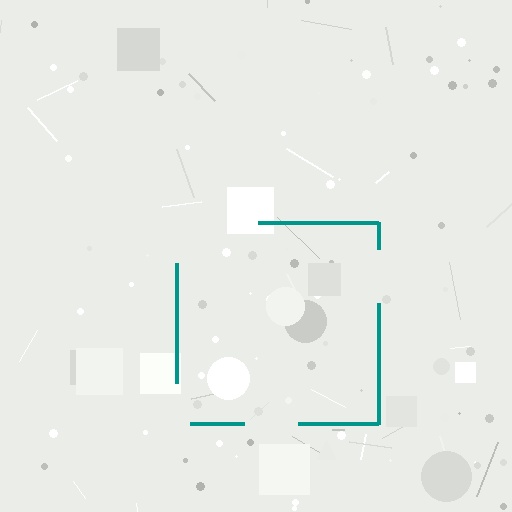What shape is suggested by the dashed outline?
The dashed outline suggests a square.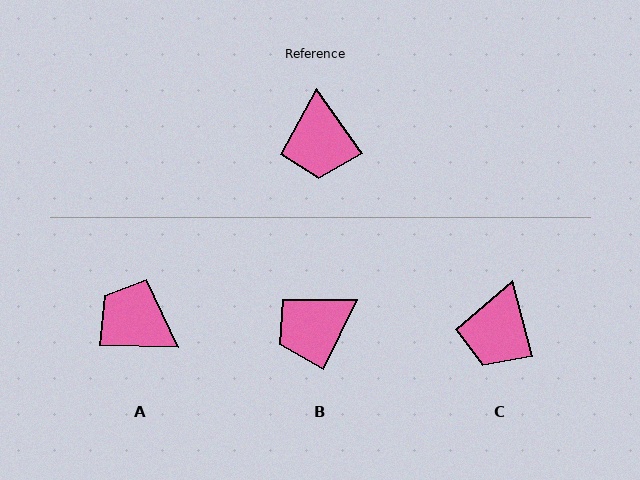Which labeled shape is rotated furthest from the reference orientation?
A, about 127 degrees away.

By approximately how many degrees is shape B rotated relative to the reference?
Approximately 61 degrees clockwise.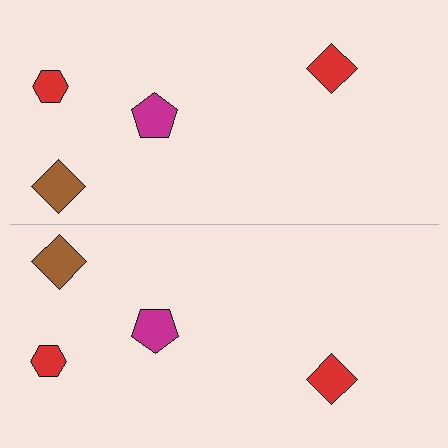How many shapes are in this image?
There are 8 shapes in this image.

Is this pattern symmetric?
Yes, this pattern has bilateral (reflection) symmetry.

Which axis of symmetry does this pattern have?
The pattern has a horizontal axis of symmetry running through the center of the image.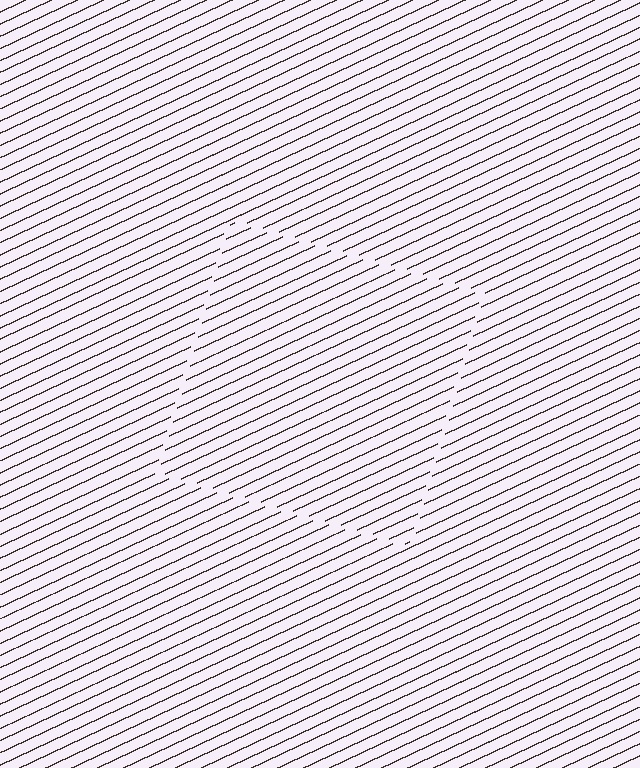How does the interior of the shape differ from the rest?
The interior of the shape contains the same grating, shifted by half a period — the contour is defined by the phase discontinuity where line-ends from the inner and outer gratings abut.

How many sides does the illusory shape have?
4 sides — the line-ends trace a square.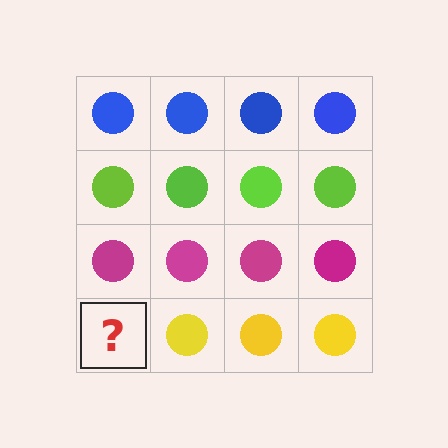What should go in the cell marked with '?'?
The missing cell should contain a yellow circle.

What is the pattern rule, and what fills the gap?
The rule is that each row has a consistent color. The gap should be filled with a yellow circle.